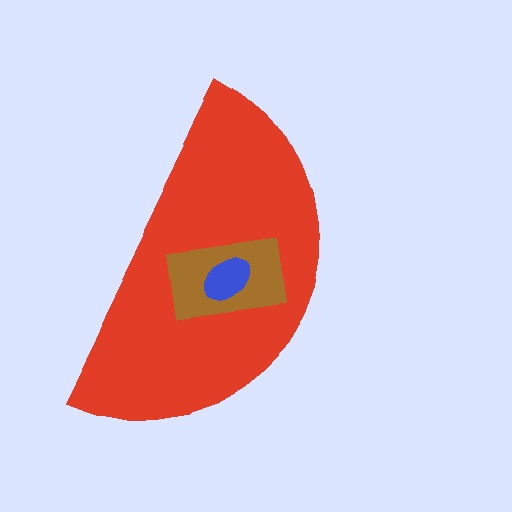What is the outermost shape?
The red semicircle.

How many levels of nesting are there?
3.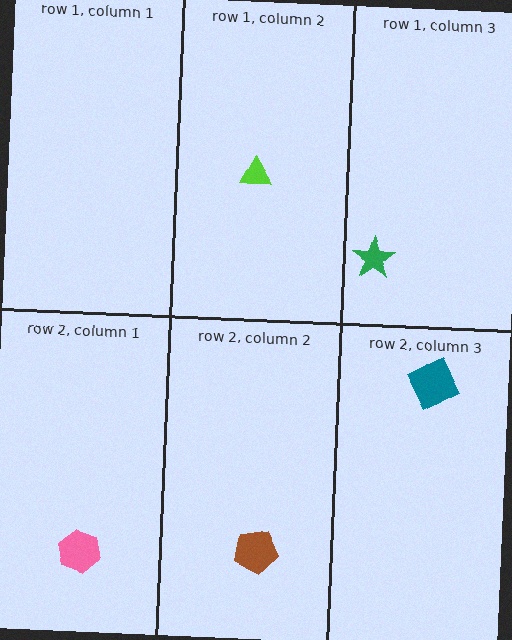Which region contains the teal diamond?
The row 2, column 3 region.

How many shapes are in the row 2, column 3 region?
1.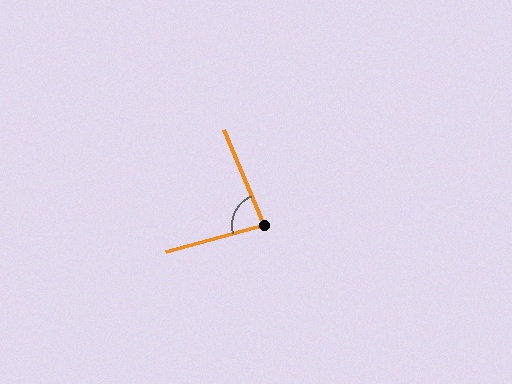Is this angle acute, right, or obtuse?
It is acute.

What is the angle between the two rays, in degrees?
Approximately 82 degrees.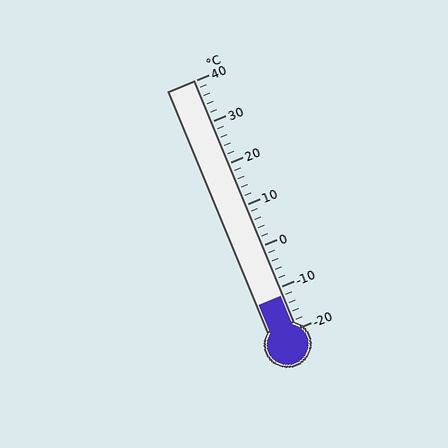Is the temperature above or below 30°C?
The temperature is below 30°C.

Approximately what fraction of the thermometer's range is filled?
The thermometer is filled to approximately 15% of its range.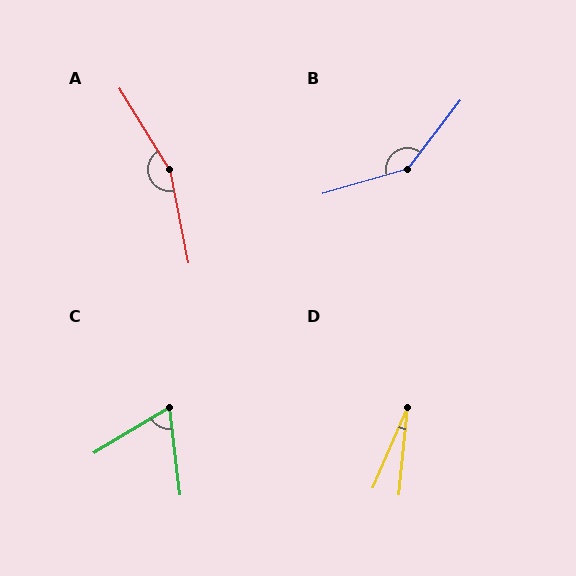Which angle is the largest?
A, at approximately 159 degrees.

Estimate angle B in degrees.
Approximately 143 degrees.